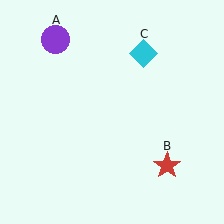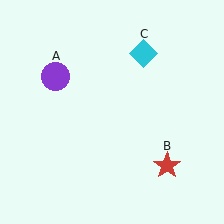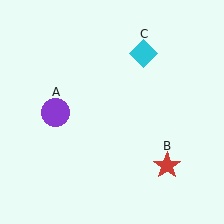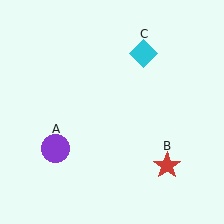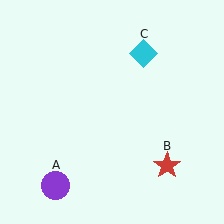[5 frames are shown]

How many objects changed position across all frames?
1 object changed position: purple circle (object A).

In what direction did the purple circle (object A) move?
The purple circle (object A) moved down.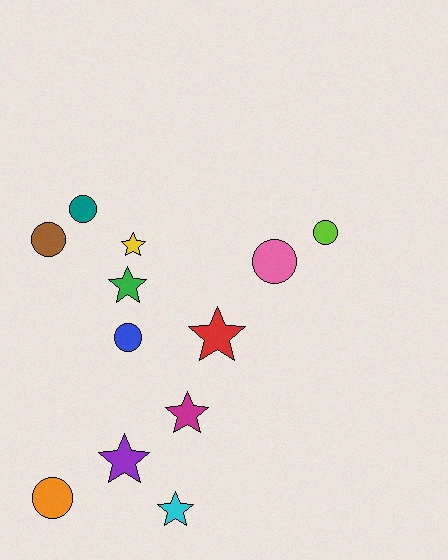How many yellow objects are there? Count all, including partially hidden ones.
There is 1 yellow object.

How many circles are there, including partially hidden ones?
There are 6 circles.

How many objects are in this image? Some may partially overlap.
There are 12 objects.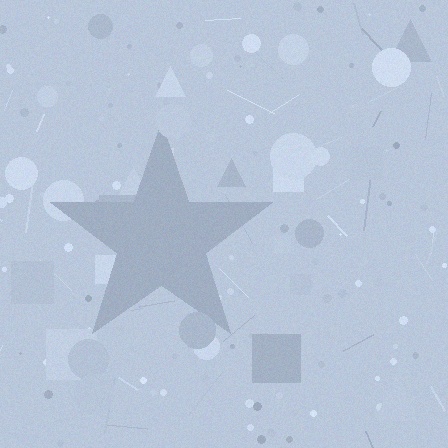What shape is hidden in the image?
A star is hidden in the image.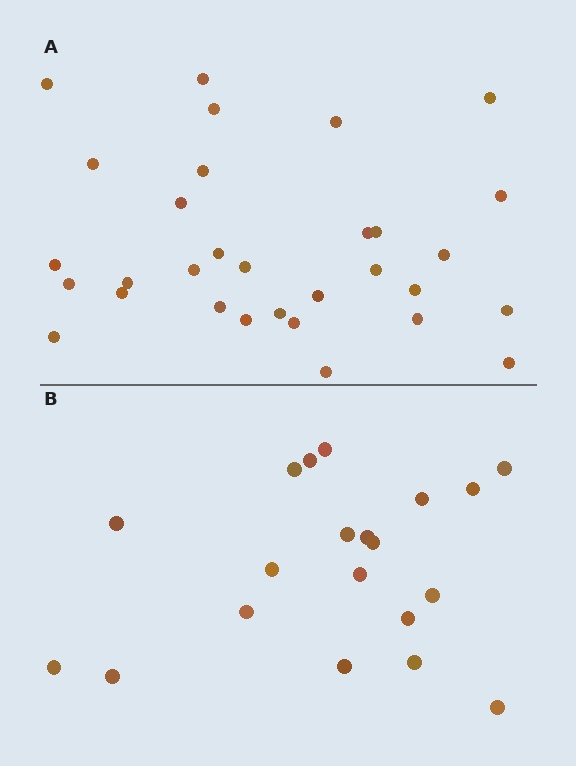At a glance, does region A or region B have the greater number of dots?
Region A (the top region) has more dots.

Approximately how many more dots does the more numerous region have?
Region A has roughly 12 or so more dots than region B.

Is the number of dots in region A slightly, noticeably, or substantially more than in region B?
Region A has substantially more. The ratio is roughly 1.6 to 1.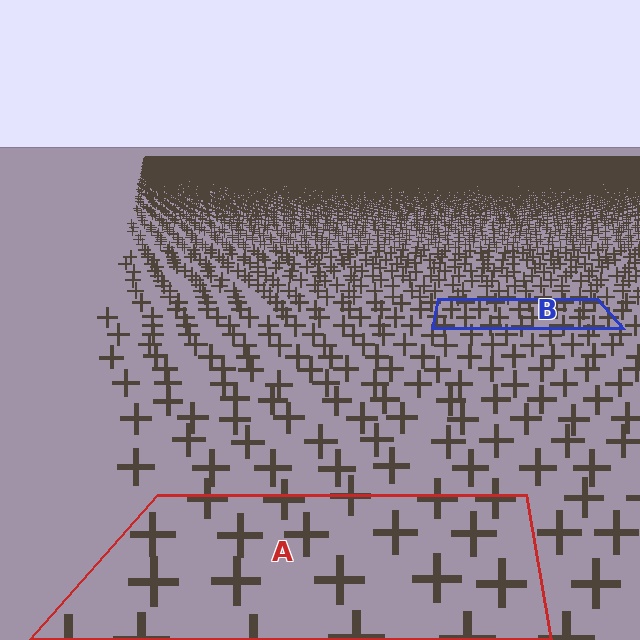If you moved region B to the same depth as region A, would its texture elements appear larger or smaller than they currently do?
They would appear larger. At a closer depth, the same texture elements are projected at a bigger on-screen size.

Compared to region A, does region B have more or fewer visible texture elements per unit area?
Region B has more texture elements per unit area — they are packed more densely because it is farther away.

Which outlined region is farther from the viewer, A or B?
Region B is farther from the viewer — the texture elements inside it appear smaller and more densely packed.